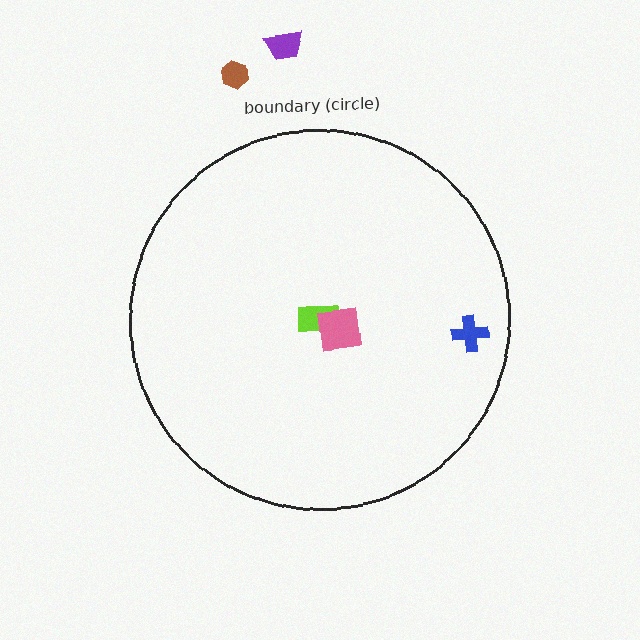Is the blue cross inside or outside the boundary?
Inside.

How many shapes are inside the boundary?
3 inside, 2 outside.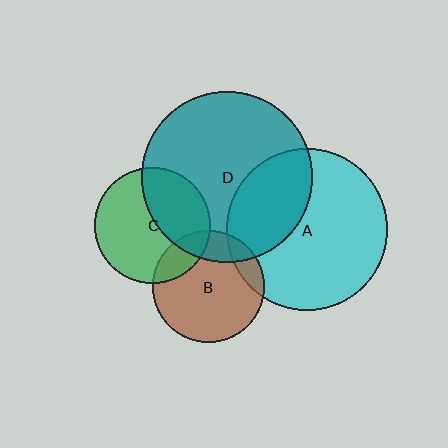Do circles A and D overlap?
Yes.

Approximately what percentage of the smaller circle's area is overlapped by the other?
Approximately 35%.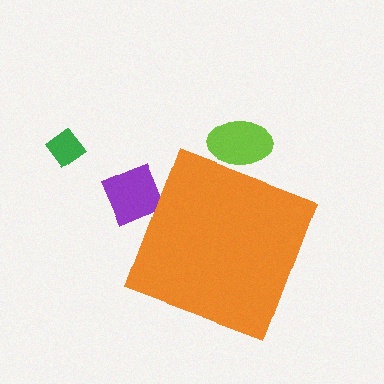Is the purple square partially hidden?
Yes, the purple square is partially hidden behind the orange diamond.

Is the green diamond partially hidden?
No, the green diamond is fully visible.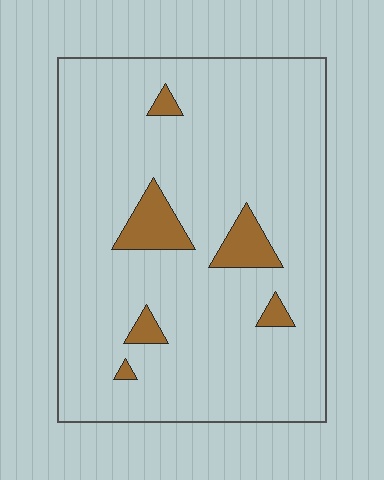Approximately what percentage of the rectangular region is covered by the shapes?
Approximately 10%.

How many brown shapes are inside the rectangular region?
6.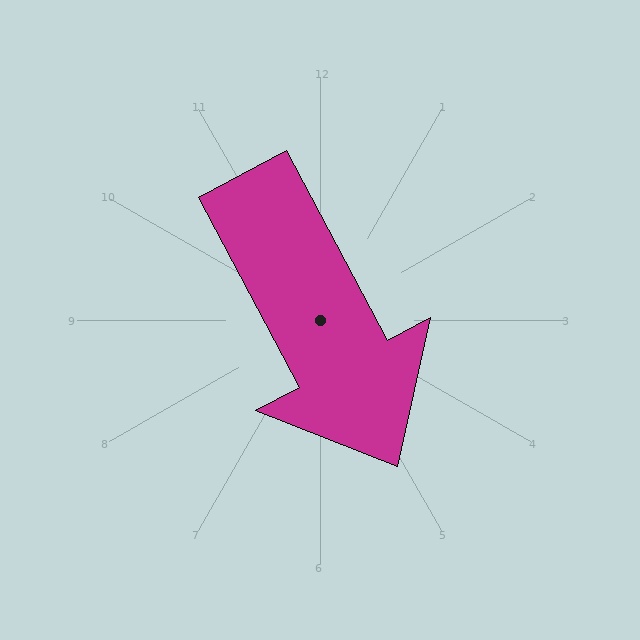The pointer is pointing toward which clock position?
Roughly 5 o'clock.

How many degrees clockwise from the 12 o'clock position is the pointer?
Approximately 152 degrees.